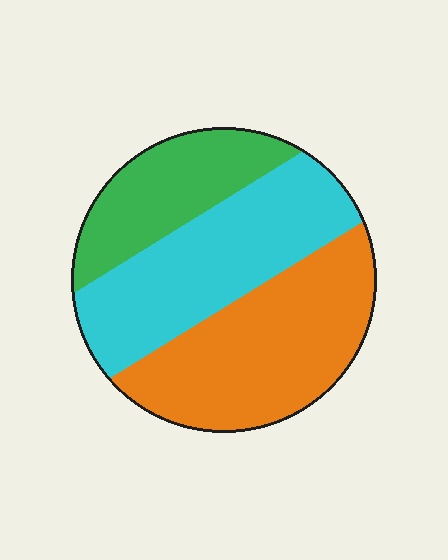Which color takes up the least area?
Green, at roughly 25%.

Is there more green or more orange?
Orange.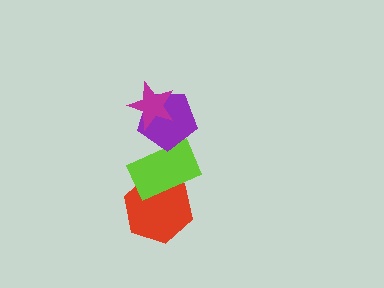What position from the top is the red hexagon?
The red hexagon is 4th from the top.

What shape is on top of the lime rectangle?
The purple pentagon is on top of the lime rectangle.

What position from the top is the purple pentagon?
The purple pentagon is 2nd from the top.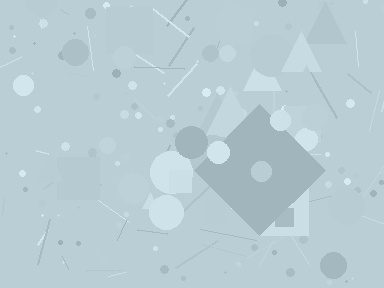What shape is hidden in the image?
A diamond is hidden in the image.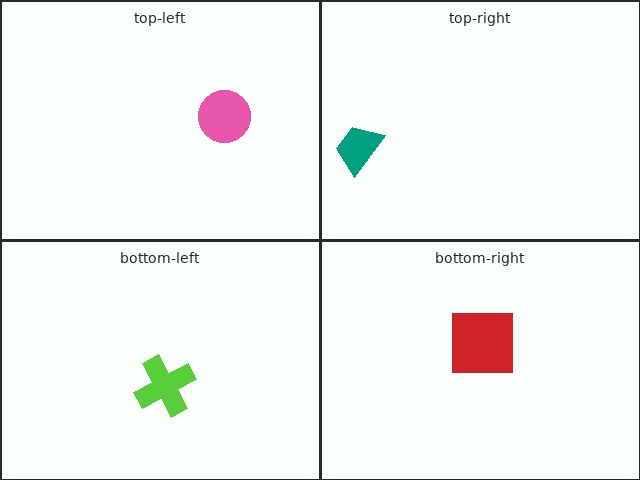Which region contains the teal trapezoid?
The top-right region.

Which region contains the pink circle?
The top-left region.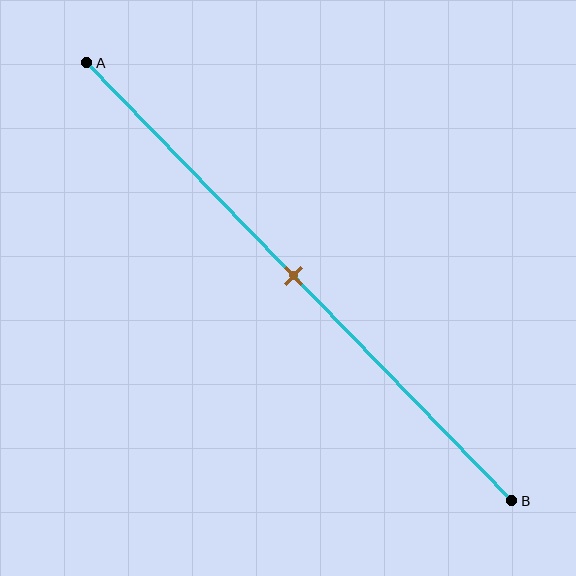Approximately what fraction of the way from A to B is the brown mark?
The brown mark is approximately 50% of the way from A to B.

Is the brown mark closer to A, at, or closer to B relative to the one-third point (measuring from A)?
The brown mark is closer to point B than the one-third point of segment AB.